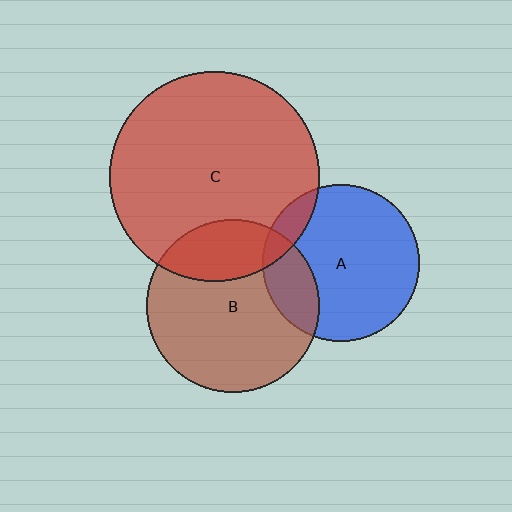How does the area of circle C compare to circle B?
Approximately 1.5 times.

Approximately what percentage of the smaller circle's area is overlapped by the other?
Approximately 10%.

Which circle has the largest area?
Circle C (red).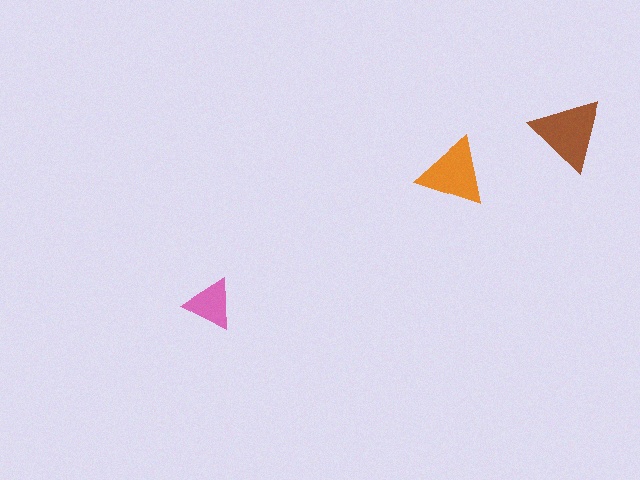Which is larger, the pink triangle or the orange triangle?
The orange one.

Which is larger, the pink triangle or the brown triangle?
The brown one.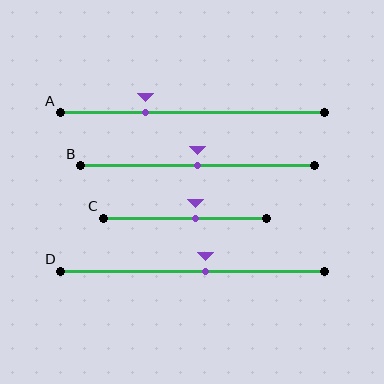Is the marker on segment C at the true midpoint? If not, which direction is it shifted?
No, the marker on segment C is shifted to the right by about 6% of the segment length.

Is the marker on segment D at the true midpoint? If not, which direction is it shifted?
No, the marker on segment D is shifted to the right by about 5% of the segment length.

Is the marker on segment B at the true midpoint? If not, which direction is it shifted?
Yes, the marker on segment B is at the true midpoint.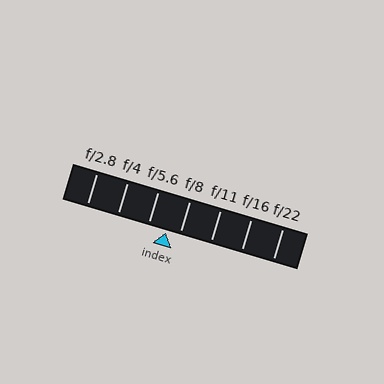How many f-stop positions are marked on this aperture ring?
There are 7 f-stop positions marked.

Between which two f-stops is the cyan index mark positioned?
The index mark is between f/5.6 and f/8.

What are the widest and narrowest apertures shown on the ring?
The widest aperture shown is f/2.8 and the narrowest is f/22.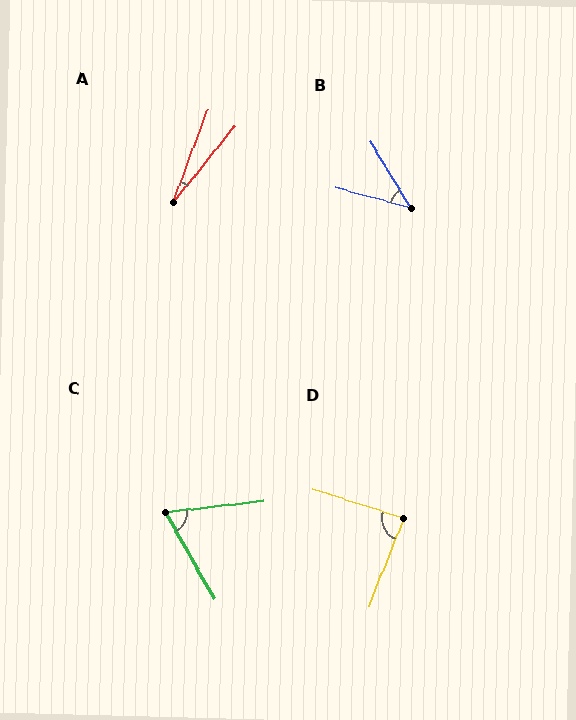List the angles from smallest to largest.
A (18°), B (43°), C (66°), D (86°).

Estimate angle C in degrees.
Approximately 66 degrees.